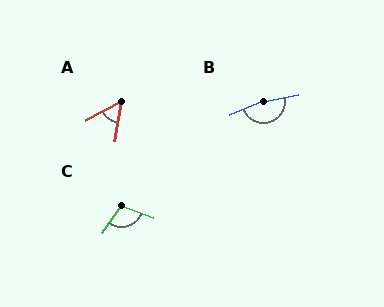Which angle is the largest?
B, at approximately 170 degrees.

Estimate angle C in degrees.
Approximately 105 degrees.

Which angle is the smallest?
A, at approximately 53 degrees.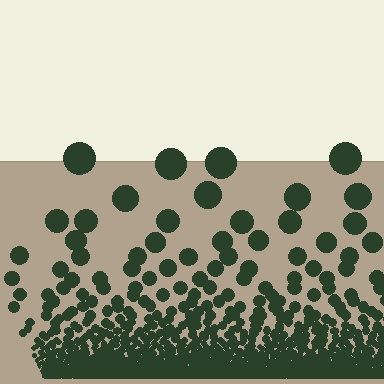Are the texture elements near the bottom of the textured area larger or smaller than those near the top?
Smaller. The gradient is inverted — elements near the bottom are smaller and denser.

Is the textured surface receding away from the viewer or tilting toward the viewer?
The surface appears to tilt toward the viewer. Texture elements get larger and sparser toward the top.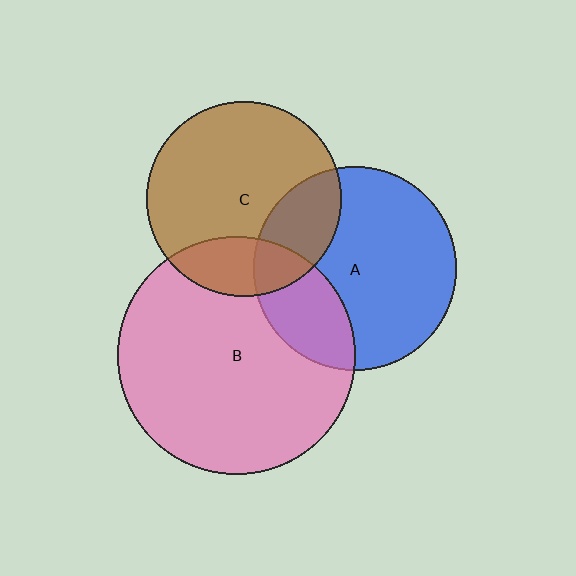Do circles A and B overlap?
Yes.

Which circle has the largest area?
Circle B (pink).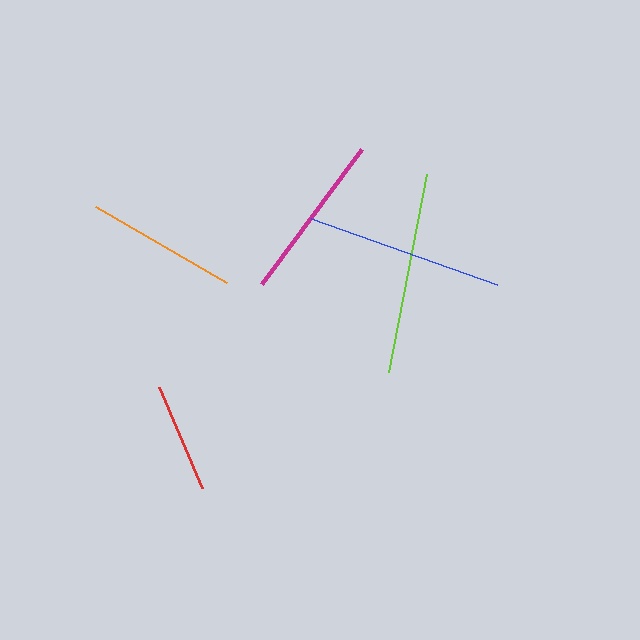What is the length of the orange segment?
The orange segment is approximately 152 pixels long.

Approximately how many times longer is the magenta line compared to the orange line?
The magenta line is approximately 1.1 times the length of the orange line.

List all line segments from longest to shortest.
From longest to shortest: lime, blue, magenta, orange, red.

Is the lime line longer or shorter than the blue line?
The lime line is longer than the blue line.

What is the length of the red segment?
The red segment is approximately 110 pixels long.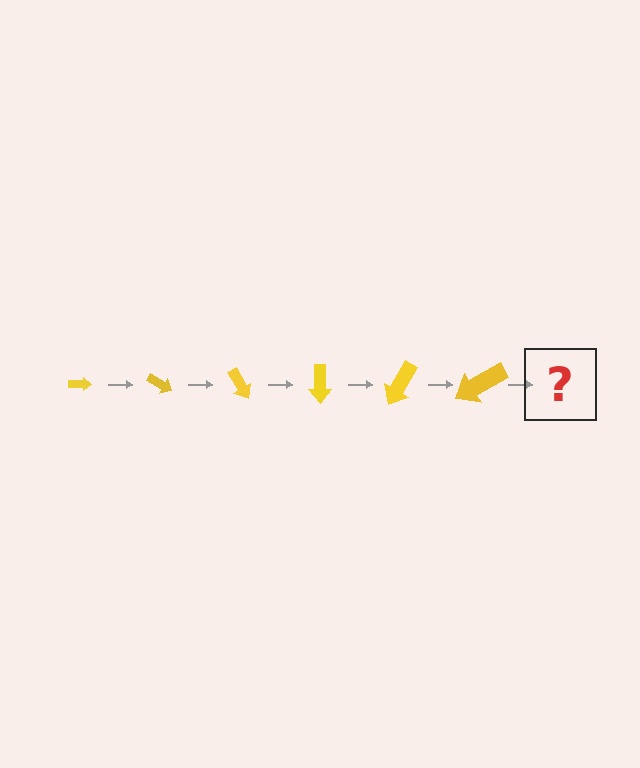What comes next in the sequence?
The next element should be an arrow, larger than the previous one and rotated 180 degrees from the start.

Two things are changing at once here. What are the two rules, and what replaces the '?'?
The two rules are that the arrow grows larger each step and it rotates 30 degrees each step. The '?' should be an arrow, larger than the previous one and rotated 180 degrees from the start.